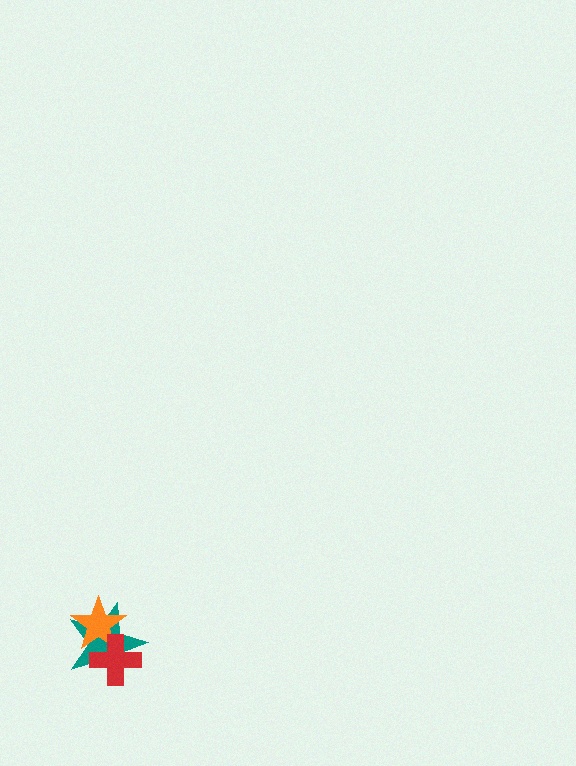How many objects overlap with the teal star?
2 objects overlap with the teal star.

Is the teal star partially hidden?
Yes, it is partially covered by another shape.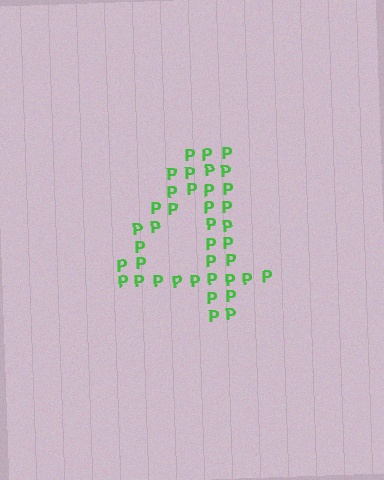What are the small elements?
The small elements are letter P's.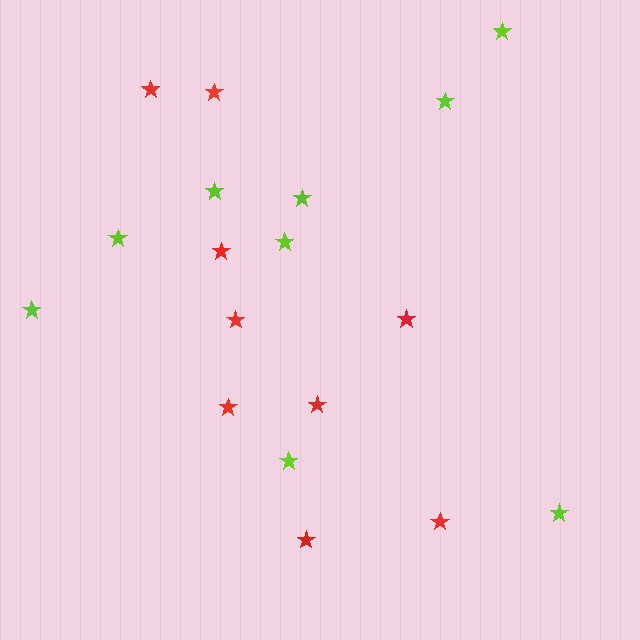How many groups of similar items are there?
There are 2 groups: one group of red stars (9) and one group of lime stars (9).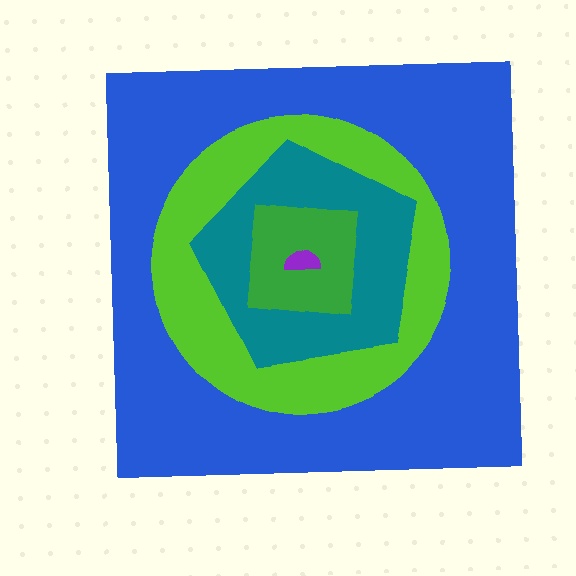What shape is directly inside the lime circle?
The teal pentagon.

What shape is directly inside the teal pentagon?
The green square.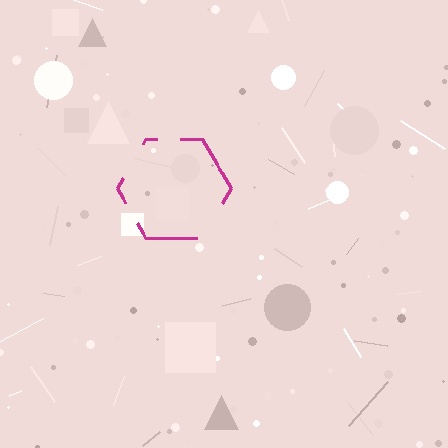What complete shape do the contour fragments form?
The contour fragments form a hexagon.